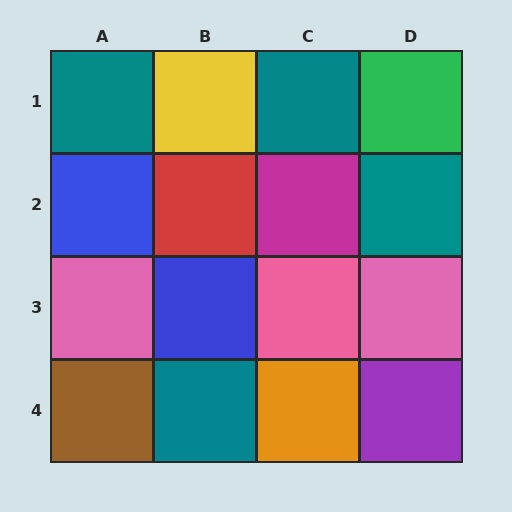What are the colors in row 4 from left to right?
Brown, teal, orange, purple.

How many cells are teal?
4 cells are teal.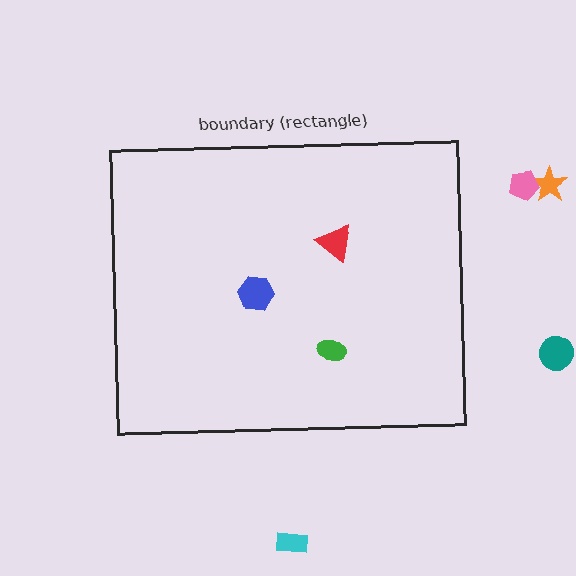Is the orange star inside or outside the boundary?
Outside.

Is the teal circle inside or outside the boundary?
Outside.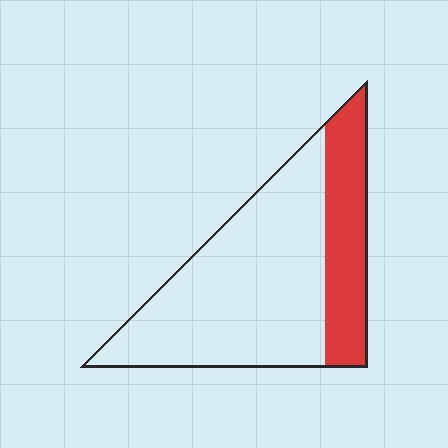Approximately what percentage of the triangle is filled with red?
Approximately 30%.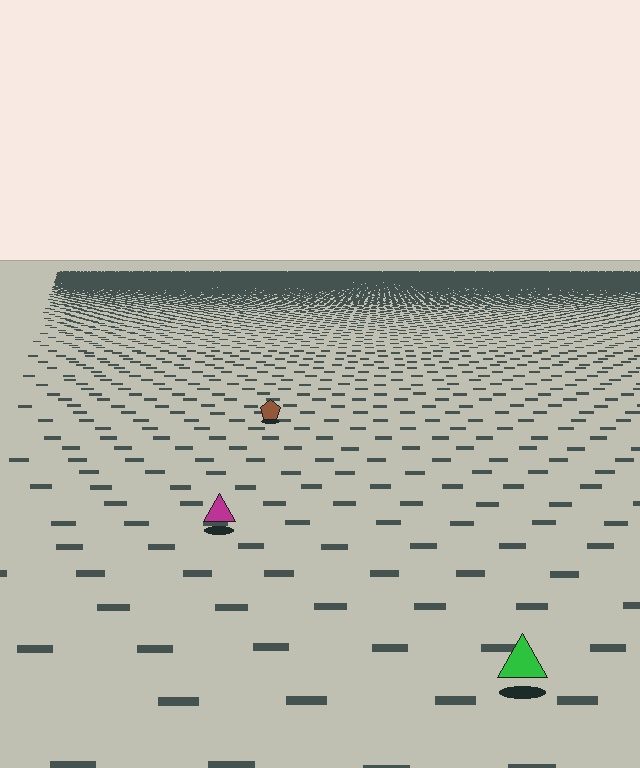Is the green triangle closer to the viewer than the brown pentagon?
Yes. The green triangle is closer — you can tell from the texture gradient: the ground texture is coarser near it.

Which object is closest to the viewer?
The green triangle is closest. The texture marks near it are larger and more spread out.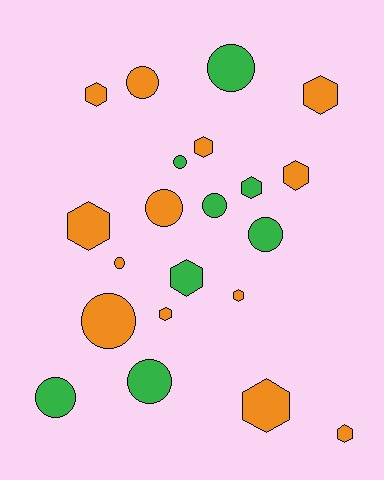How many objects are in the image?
There are 21 objects.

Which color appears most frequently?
Orange, with 13 objects.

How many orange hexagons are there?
There are 9 orange hexagons.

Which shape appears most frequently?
Hexagon, with 11 objects.